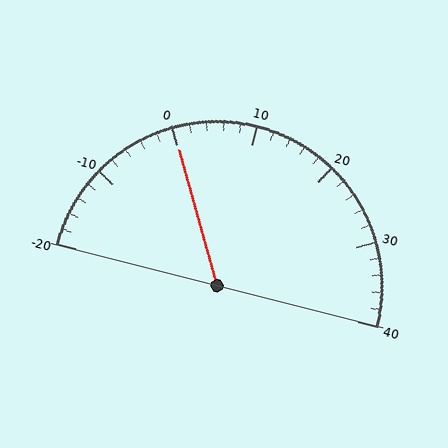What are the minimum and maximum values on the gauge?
The gauge ranges from -20 to 40.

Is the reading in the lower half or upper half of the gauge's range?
The reading is in the lower half of the range (-20 to 40).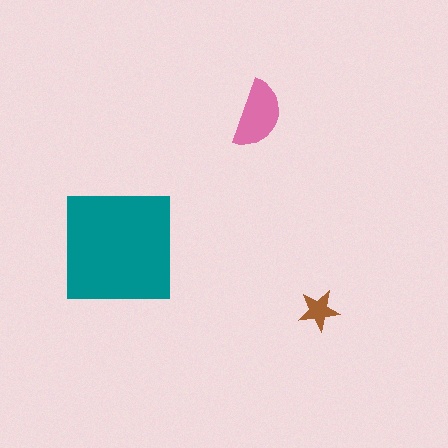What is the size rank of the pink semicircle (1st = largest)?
2nd.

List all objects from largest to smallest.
The teal square, the pink semicircle, the brown star.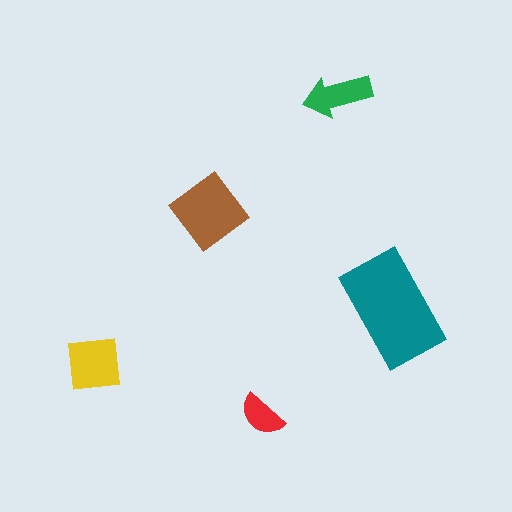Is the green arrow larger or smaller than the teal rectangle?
Smaller.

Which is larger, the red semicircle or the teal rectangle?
The teal rectangle.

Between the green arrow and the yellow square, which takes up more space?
The yellow square.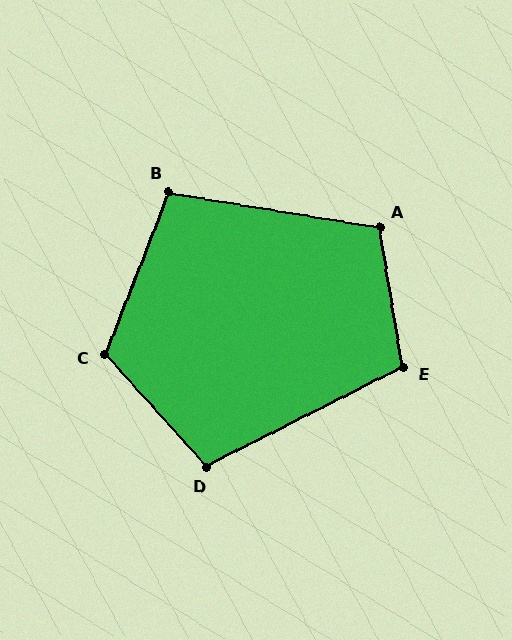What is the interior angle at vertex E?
Approximately 107 degrees (obtuse).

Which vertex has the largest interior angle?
C, at approximately 117 degrees.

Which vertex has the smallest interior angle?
B, at approximately 102 degrees.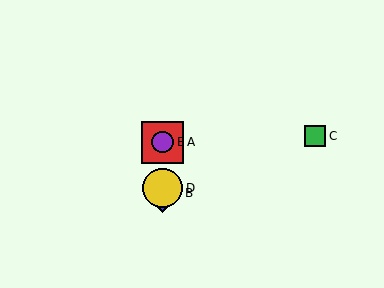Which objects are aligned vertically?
Objects A, B, D, E are aligned vertically.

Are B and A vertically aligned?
Yes, both are at x≈163.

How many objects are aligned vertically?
4 objects (A, B, D, E) are aligned vertically.